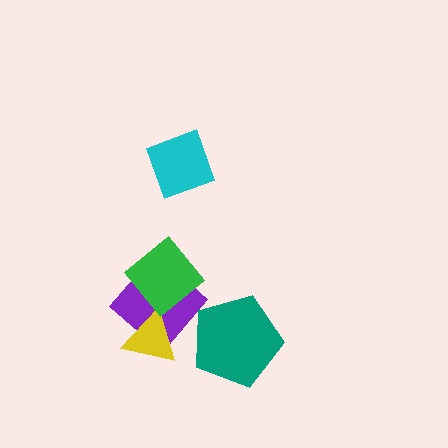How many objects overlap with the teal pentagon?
1 object overlaps with the teal pentagon.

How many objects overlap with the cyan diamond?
0 objects overlap with the cyan diamond.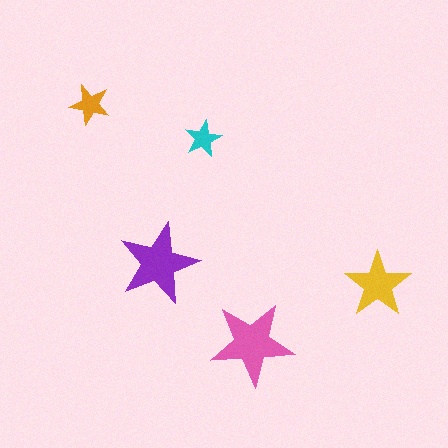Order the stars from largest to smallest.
the pink one, the purple one, the yellow one, the orange one, the cyan one.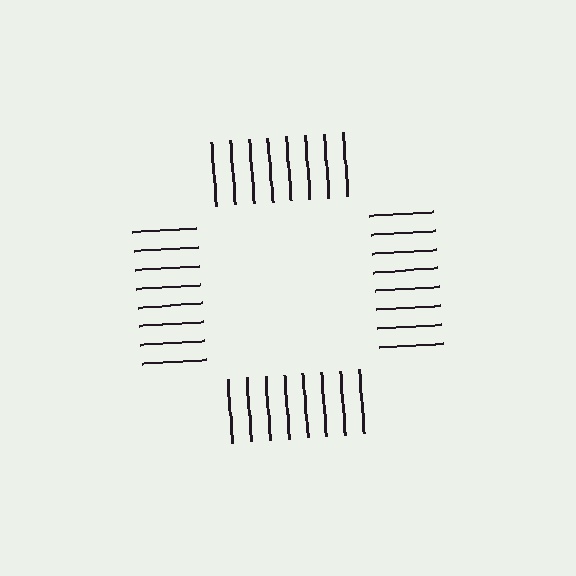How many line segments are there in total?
32 — 8 along each of the 4 edges.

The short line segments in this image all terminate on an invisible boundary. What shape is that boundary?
An illusory square — the line segments terminate on its edges but no continuous stroke is drawn.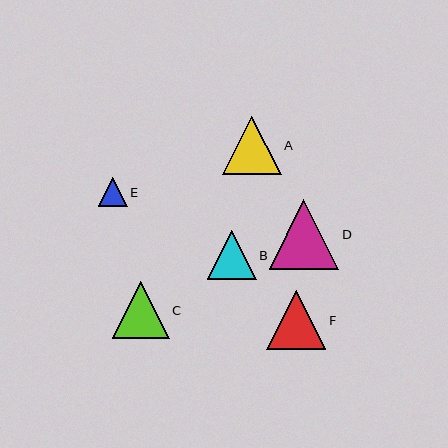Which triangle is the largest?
Triangle D is the largest with a size of approximately 69 pixels.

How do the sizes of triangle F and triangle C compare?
Triangle F and triangle C are approximately the same size.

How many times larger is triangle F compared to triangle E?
Triangle F is approximately 2.1 times the size of triangle E.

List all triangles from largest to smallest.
From largest to smallest: D, F, A, C, B, E.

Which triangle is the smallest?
Triangle E is the smallest with a size of approximately 28 pixels.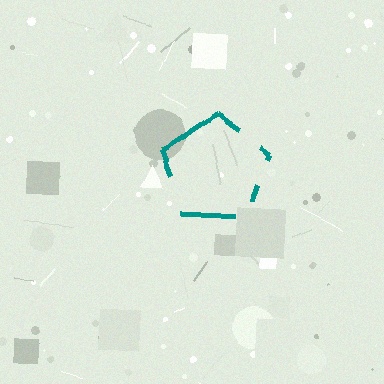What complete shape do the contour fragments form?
The contour fragments form a pentagon.